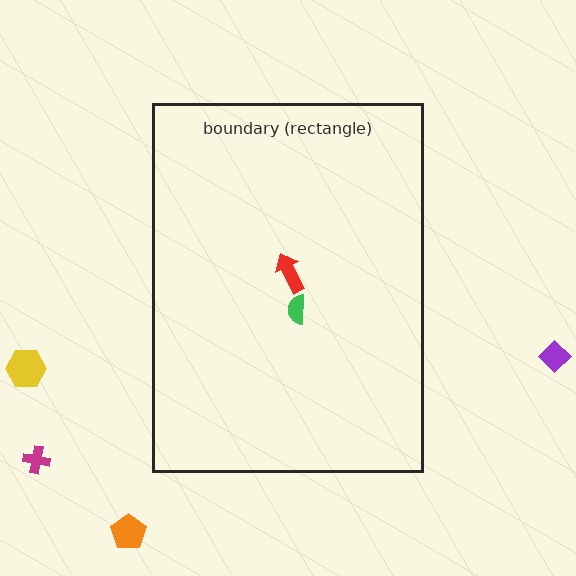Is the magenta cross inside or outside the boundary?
Outside.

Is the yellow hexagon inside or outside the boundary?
Outside.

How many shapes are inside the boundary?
2 inside, 4 outside.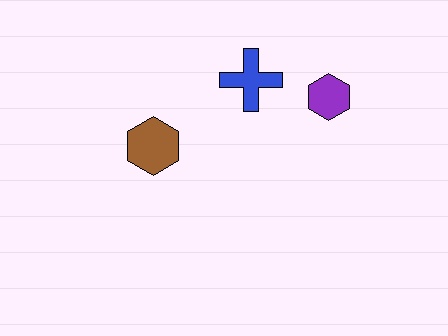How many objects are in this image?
There are 3 objects.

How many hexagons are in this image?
There are 2 hexagons.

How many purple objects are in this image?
There is 1 purple object.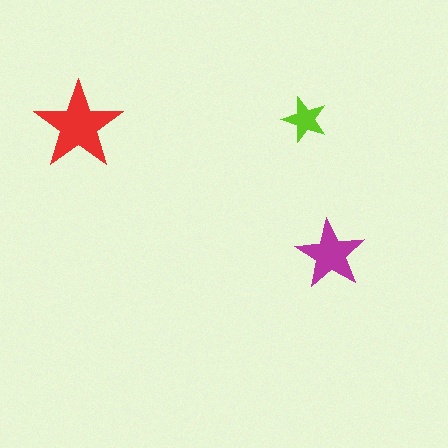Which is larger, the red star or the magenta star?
The red one.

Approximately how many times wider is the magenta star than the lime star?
About 1.5 times wider.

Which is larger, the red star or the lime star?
The red one.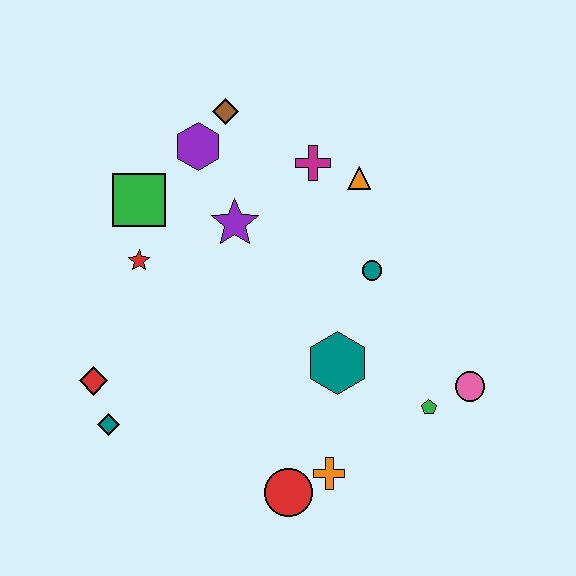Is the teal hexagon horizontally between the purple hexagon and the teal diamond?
No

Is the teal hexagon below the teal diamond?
No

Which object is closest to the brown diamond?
The purple hexagon is closest to the brown diamond.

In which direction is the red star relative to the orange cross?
The red star is above the orange cross.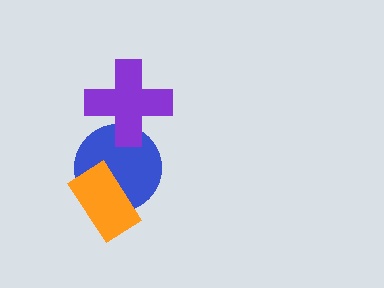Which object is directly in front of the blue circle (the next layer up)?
The purple cross is directly in front of the blue circle.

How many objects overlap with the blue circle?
2 objects overlap with the blue circle.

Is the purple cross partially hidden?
No, no other shape covers it.